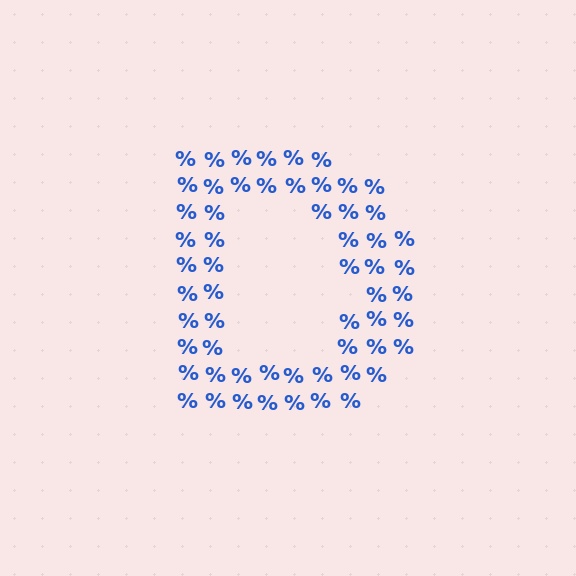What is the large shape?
The large shape is the letter D.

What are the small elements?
The small elements are percent signs.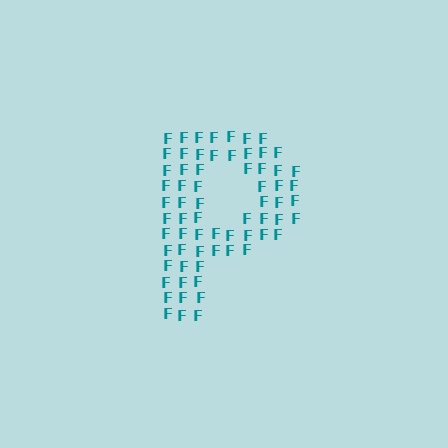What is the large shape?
The large shape is the letter P.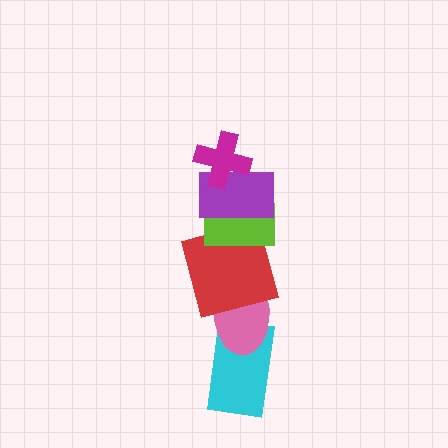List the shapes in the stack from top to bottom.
From top to bottom: the magenta cross, the purple rectangle, the lime rectangle, the red square, the pink ellipse, the cyan rectangle.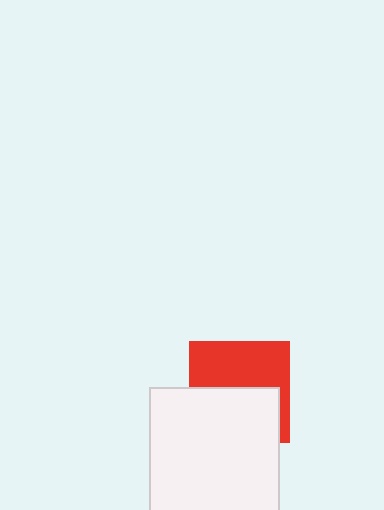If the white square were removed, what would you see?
You would see the complete red square.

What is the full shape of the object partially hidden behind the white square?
The partially hidden object is a red square.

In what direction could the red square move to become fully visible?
The red square could move up. That would shift it out from behind the white square entirely.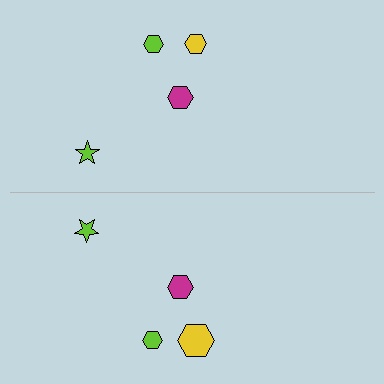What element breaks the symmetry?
The yellow hexagon on the bottom side has a different size than its mirror counterpart.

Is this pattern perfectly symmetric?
No, the pattern is not perfectly symmetric. The yellow hexagon on the bottom side has a different size than its mirror counterpart.